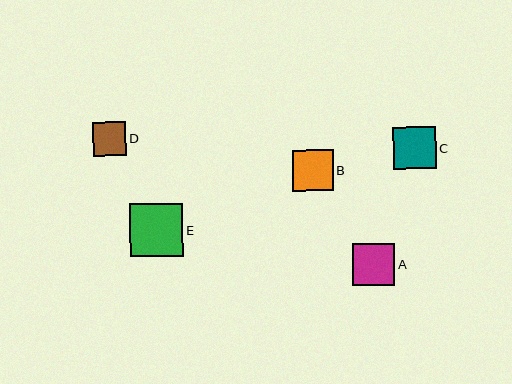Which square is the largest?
Square E is the largest with a size of approximately 53 pixels.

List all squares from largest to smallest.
From largest to smallest: E, A, C, B, D.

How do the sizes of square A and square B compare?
Square A and square B are approximately the same size.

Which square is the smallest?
Square D is the smallest with a size of approximately 33 pixels.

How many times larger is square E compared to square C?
Square E is approximately 1.3 times the size of square C.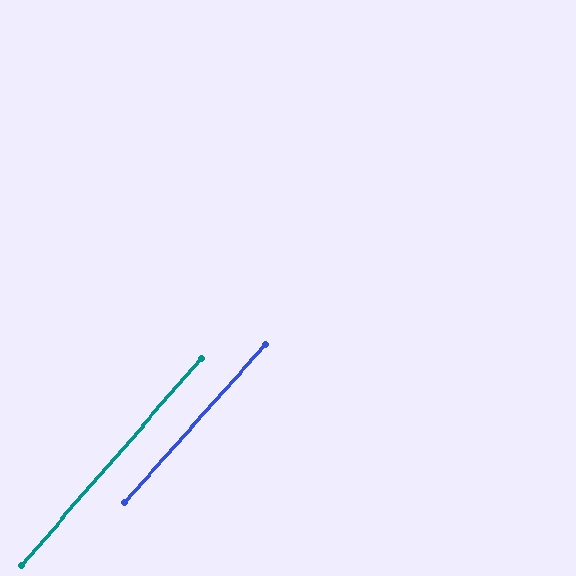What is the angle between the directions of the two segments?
Approximately 1 degree.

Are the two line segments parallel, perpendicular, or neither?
Parallel — their directions differ by only 0.6°.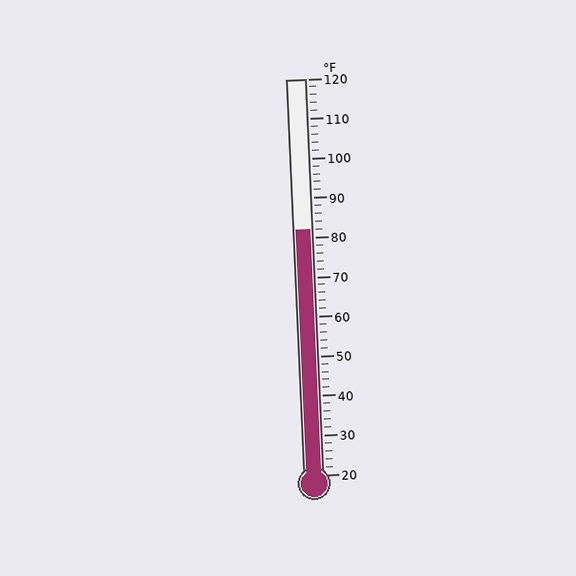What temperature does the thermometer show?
The thermometer shows approximately 82°F.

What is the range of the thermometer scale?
The thermometer scale ranges from 20°F to 120°F.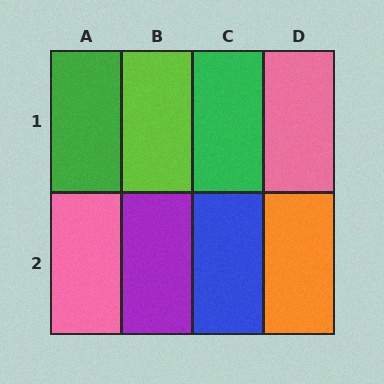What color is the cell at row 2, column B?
Purple.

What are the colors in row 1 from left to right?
Green, lime, green, pink.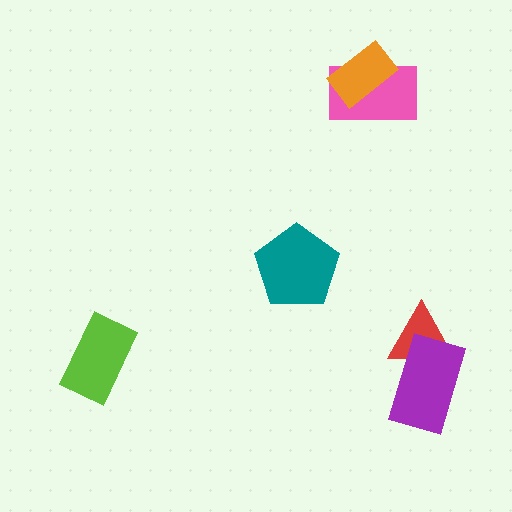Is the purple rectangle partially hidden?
No, no other shape covers it.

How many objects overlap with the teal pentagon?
0 objects overlap with the teal pentagon.